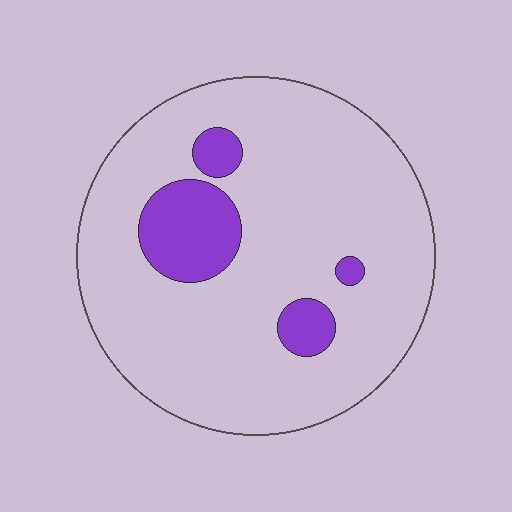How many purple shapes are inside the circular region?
4.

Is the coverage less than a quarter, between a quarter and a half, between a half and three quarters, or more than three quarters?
Less than a quarter.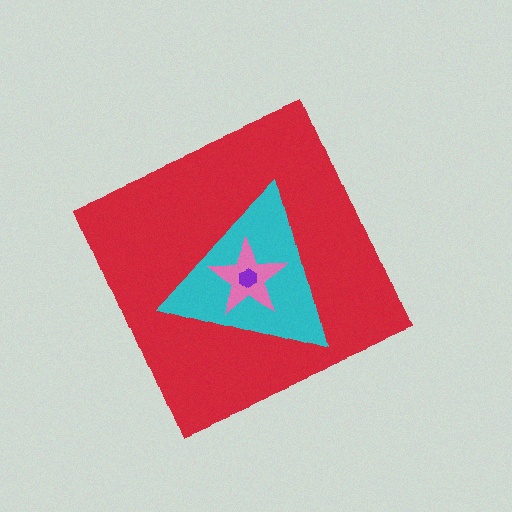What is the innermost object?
The purple hexagon.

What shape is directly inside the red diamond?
The cyan triangle.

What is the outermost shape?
The red diamond.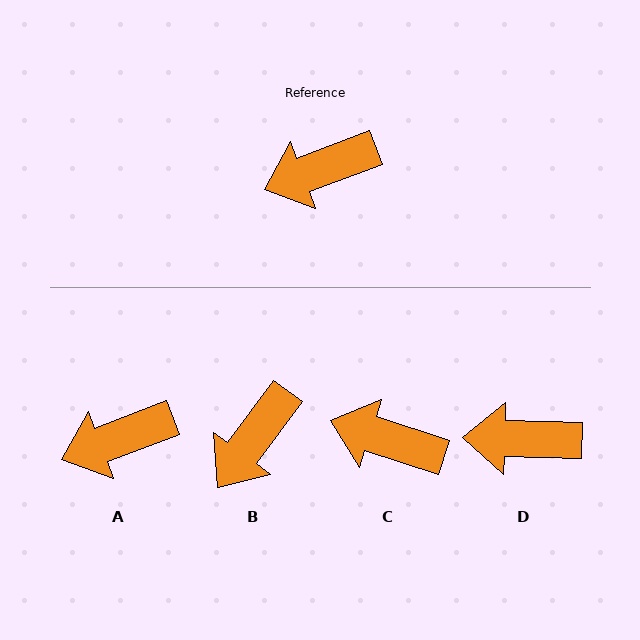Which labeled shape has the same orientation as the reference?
A.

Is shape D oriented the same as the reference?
No, it is off by about 22 degrees.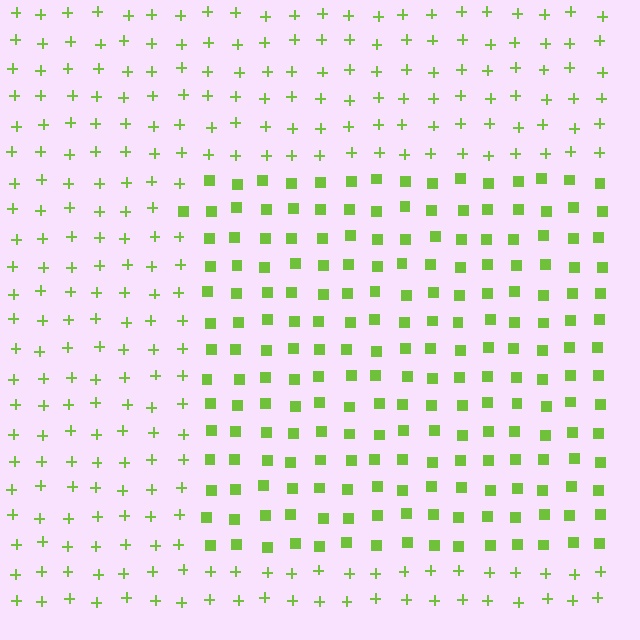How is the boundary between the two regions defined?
The boundary is defined by a change in element shape: squares inside vs. plus signs outside. All elements share the same color and spacing.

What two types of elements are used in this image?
The image uses squares inside the rectangle region and plus signs outside it.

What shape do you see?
I see a rectangle.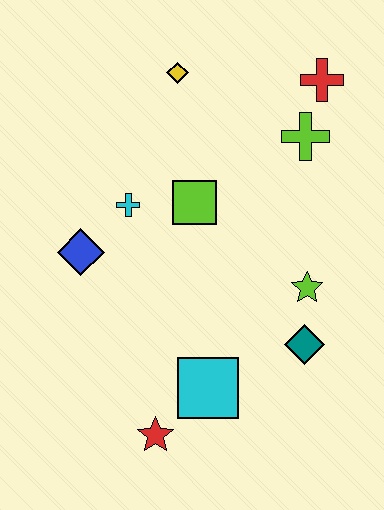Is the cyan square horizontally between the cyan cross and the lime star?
Yes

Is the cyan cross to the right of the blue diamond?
Yes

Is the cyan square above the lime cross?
No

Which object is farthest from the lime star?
The yellow diamond is farthest from the lime star.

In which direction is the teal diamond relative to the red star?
The teal diamond is to the right of the red star.